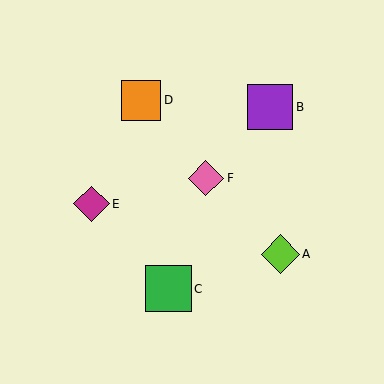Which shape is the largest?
The green square (labeled C) is the largest.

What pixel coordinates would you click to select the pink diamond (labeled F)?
Click at (206, 178) to select the pink diamond F.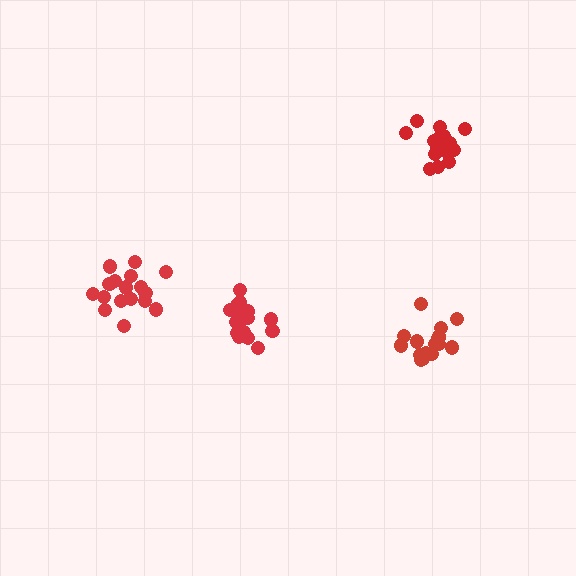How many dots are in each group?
Group 1: 16 dots, Group 2: 18 dots, Group 3: 17 dots, Group 4: 17 dots (68 total).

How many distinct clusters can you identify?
There are 4 distinct clusters.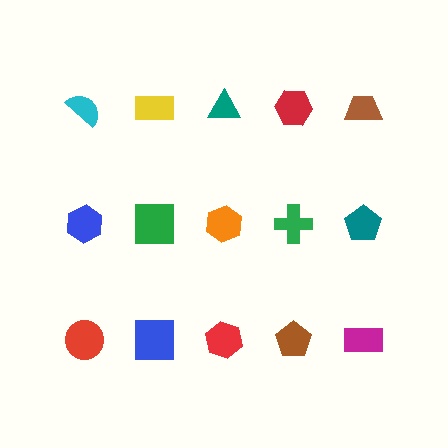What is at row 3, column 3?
A red hexagon.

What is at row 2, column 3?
An orange hexagon.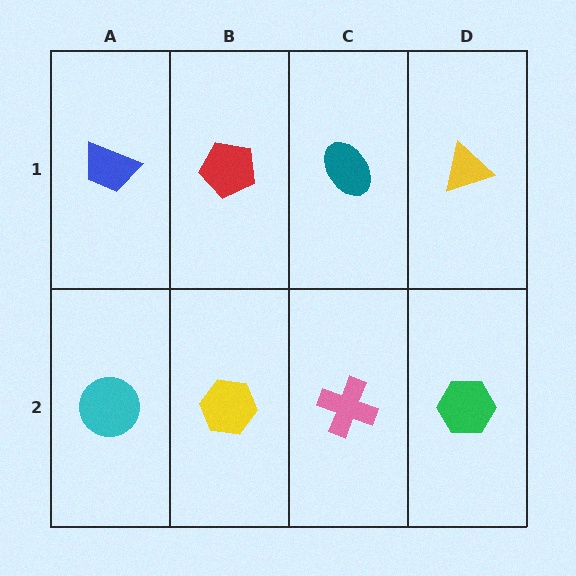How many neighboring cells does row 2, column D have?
2.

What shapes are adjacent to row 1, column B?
A yellow hexagon (row 2, column B), a blue trapezoid (row 1, column A), a teal ellipse (row 1, column C).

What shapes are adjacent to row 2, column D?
A yellow triangle (row 1, column D), a pink cross (row 2, column C).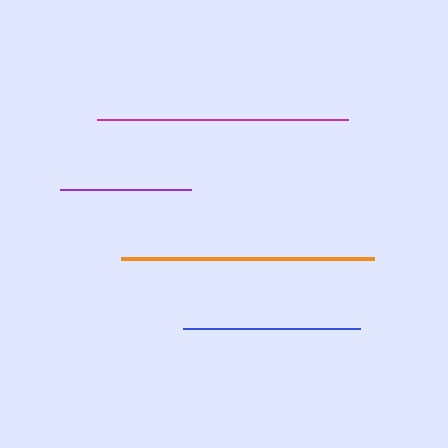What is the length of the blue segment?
The blue segment is approximately 177 pixels long.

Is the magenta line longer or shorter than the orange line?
The orange line is longer than the magenta line.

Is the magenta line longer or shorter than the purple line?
The magenta line is longer than the purple line.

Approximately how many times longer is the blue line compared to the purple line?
The blue line is approximately 1.4 times the length of the purple line.